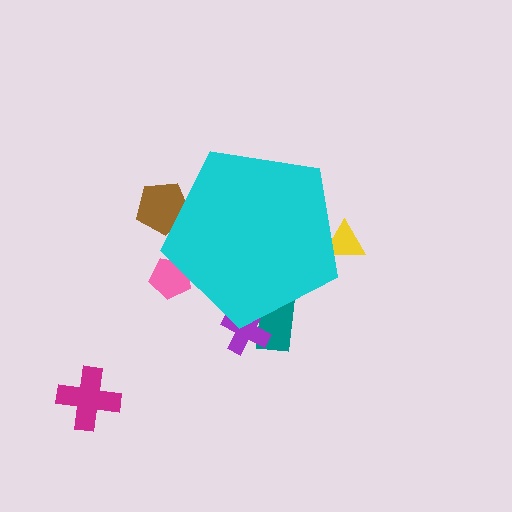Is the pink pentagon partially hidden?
Yes, the pink pentagon is partially hidden behind the cyan pentagon.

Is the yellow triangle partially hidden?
Yes, the yellow triangle is partially hidden behind the cyan pentagon.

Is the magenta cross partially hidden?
No, the magenta cross is fully visible.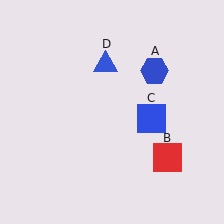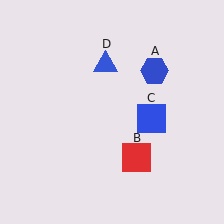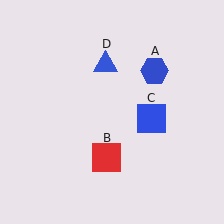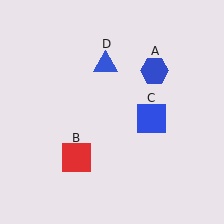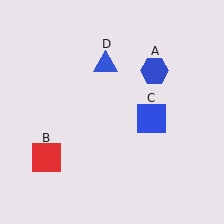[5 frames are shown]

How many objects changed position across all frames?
1 object changed position: red square (object B).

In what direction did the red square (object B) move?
The red square (object B) moved left.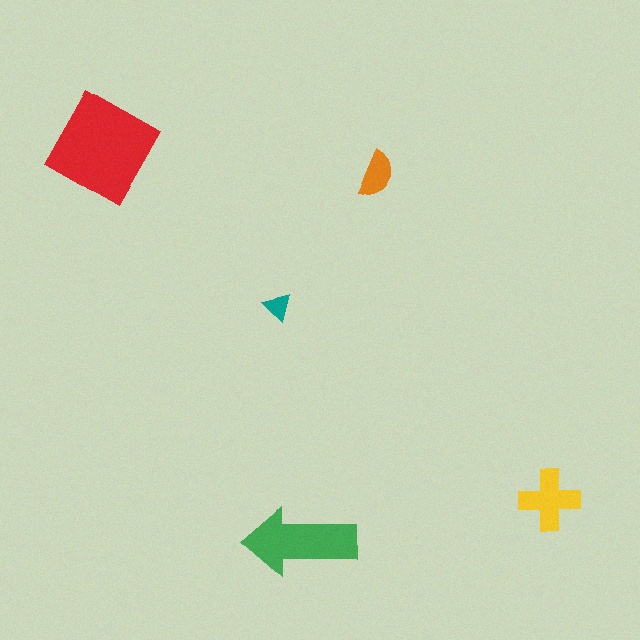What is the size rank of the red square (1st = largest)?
1st.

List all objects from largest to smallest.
The red square, the green arrow, the yellow cross, the orange semicircle, the teal triangle.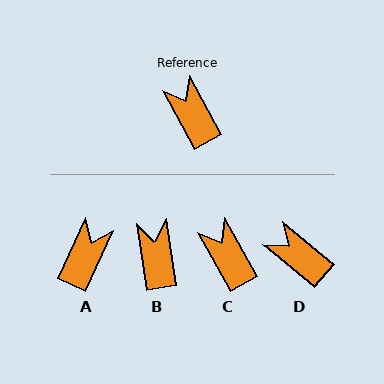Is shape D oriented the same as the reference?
No, it is off by about 22 degrees.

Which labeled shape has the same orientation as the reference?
C.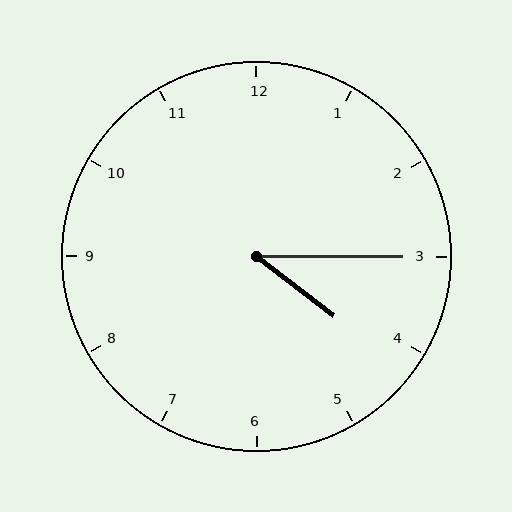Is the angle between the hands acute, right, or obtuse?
It is acute.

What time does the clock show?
4:15.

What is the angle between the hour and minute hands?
Approximately 38 degrees.